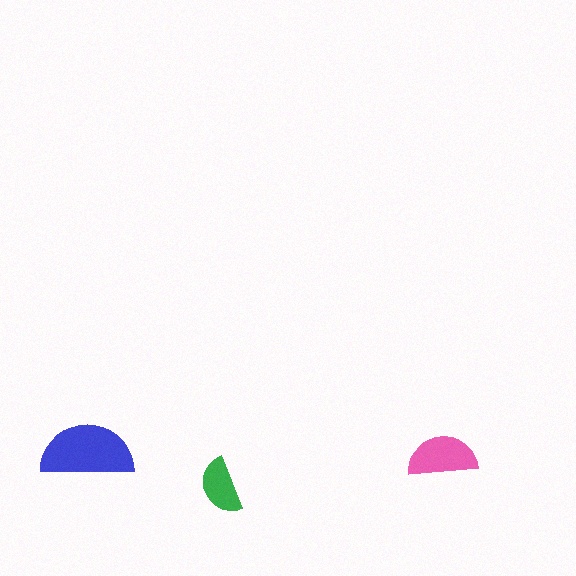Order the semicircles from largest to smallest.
the blue one, the pink one, the green one.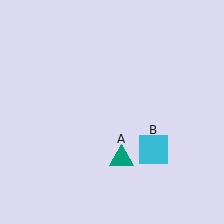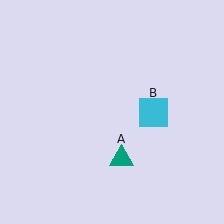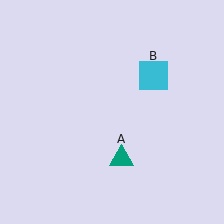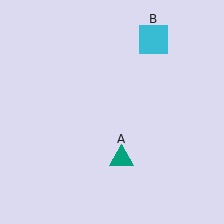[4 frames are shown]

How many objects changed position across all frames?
1 object changed position: cyan square (object B).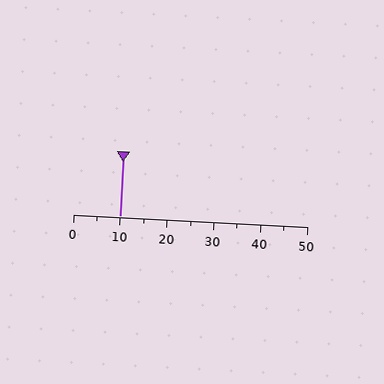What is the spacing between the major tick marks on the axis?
The major ticks are spaced 10 apart.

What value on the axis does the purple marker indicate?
The marker indicates approximately 10.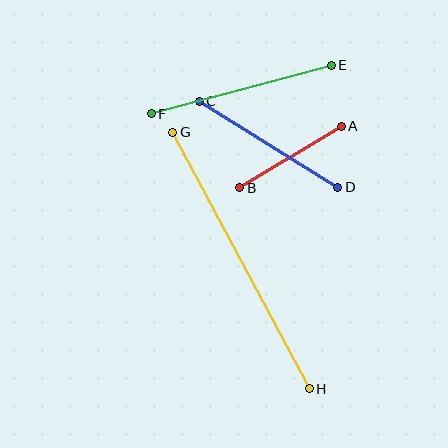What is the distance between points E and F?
The distance is approximately 187 pixels.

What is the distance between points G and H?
The distance is approximately 291 pixels.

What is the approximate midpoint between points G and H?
The midpoint is at approximately (241, 261) pixels.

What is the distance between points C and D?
The distance is approximately 163 pixels.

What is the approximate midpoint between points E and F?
The midpoint is at approximately (241, 90) pixels.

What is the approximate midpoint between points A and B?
The midpoint is at approximately (290, 157) pixels.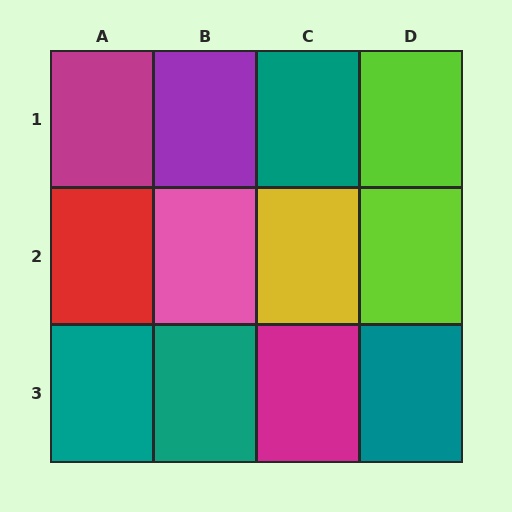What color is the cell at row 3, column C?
Magenta.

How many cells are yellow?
1 cell is yellow.